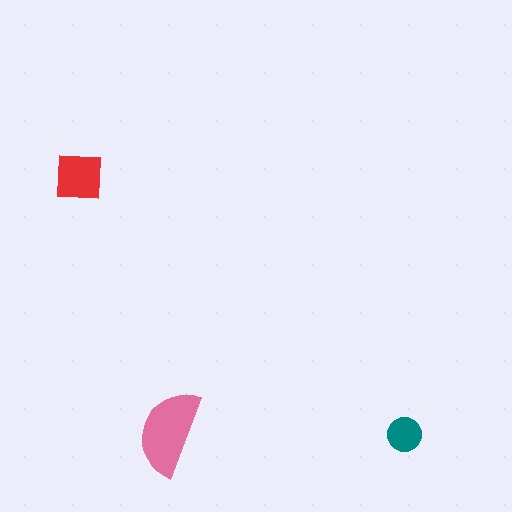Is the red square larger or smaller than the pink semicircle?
Smaller.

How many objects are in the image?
There are 3 objects in the image.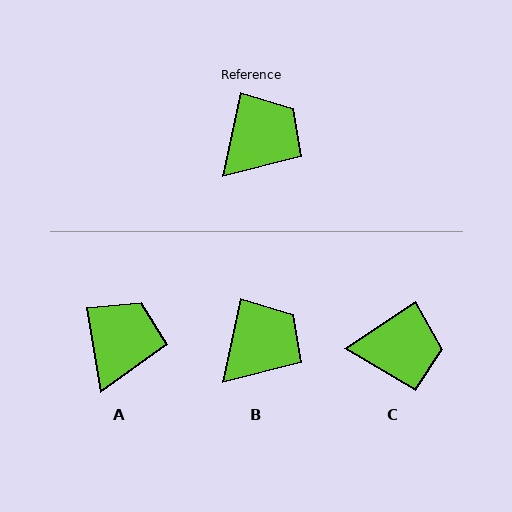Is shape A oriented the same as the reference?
No, it is off by about 22 degrees.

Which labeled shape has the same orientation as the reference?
B.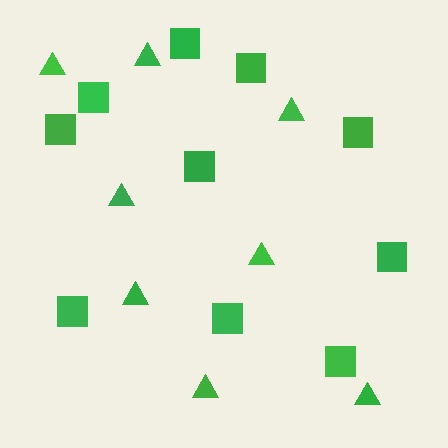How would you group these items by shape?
There are 2 groups: one group of squares (10) and one group of triangles (8).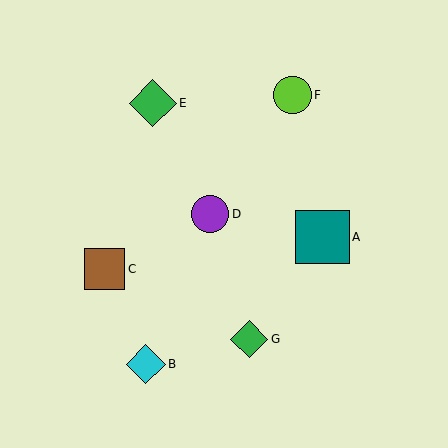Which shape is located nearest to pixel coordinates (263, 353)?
The green diamond (labeled G) at (249, 339) is nearest to that location.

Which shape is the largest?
The teal square (labeled A) is the largest.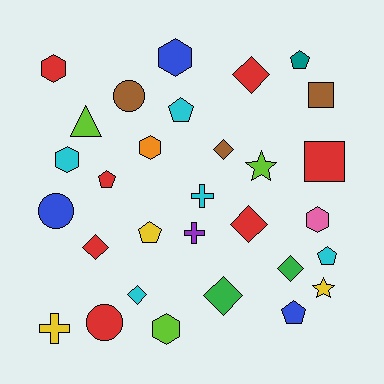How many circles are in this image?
There are 3 circles.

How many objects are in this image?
There are 30 objects.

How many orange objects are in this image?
There is 1 orange object.